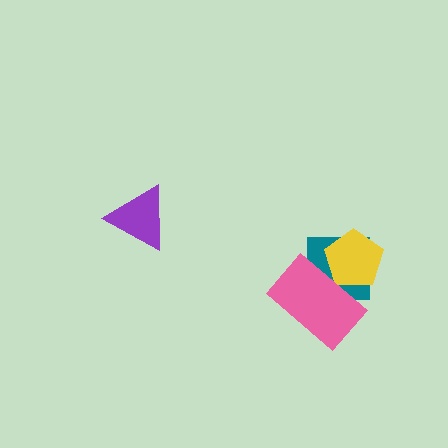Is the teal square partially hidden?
Yes, it is partially covered by another shape.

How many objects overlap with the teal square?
2 objects overlap with the teal square.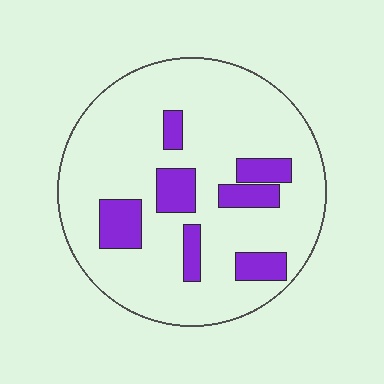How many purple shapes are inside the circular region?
7.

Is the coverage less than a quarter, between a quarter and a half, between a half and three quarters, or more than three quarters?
Less than a quarter.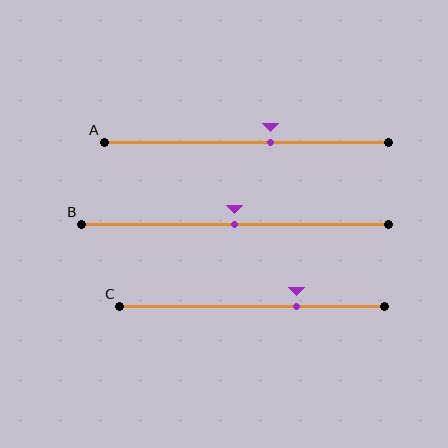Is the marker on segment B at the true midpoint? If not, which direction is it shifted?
Yes, the marker on segment B is at the true midpoint.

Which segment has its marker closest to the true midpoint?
Segment B has its marker closest to the true midpoint.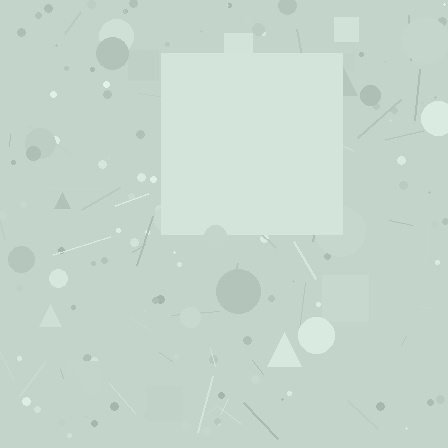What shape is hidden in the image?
A square is hidden in the image.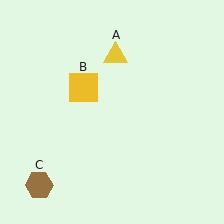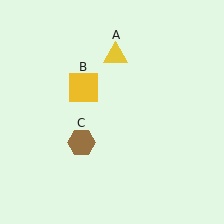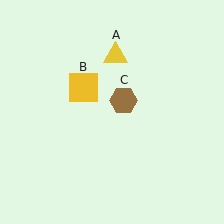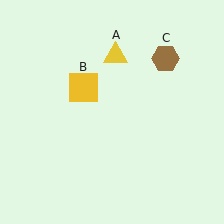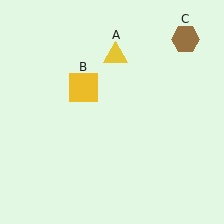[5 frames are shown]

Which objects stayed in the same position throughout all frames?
Yellow triangle (object A) and yellow square (object B) remained stationary.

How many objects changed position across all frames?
1 object changed position: brown hexagon (object C).